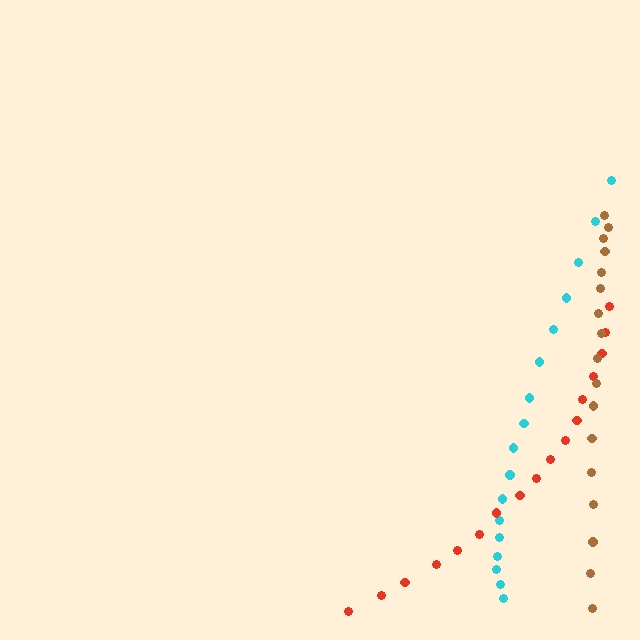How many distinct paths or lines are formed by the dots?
There are 3 distinct paths.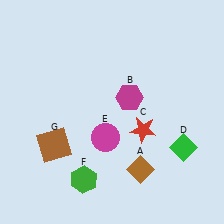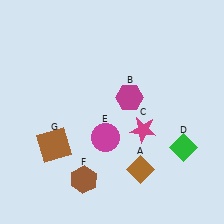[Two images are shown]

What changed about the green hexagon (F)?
In Image 1, F is green. In Image 2, it changed to brown.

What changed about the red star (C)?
In Image 1, C is red. In Image 2, it changed to magenta.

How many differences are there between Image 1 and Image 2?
There are 2 differences between the two images.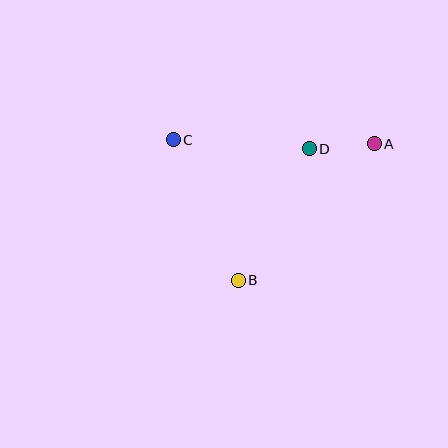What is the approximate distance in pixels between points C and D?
The distance between C and D is approximately 137 pixels.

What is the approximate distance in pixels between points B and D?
The distance between B and D is approximately 149 pixels.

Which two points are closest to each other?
Points A and D are closest to each other.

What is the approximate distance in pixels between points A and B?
The distance between A and B is approximately 192 pixels.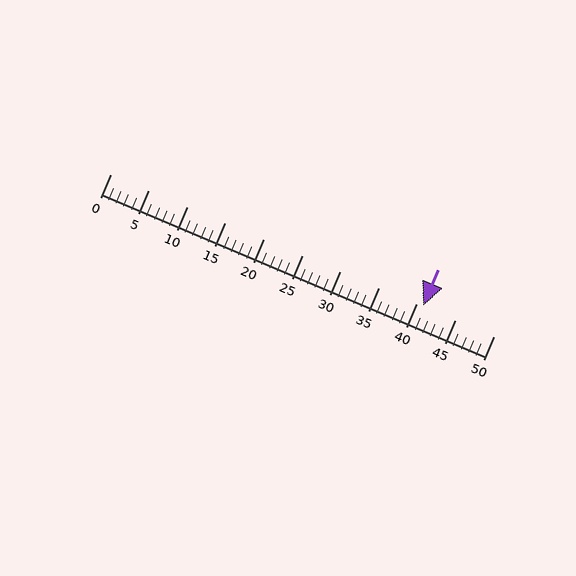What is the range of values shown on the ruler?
The ruler shows values from 0 to 50.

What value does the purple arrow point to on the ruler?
The purple arrow points to approximately 41.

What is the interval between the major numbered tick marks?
The major tick marks are spaced 5 units apart.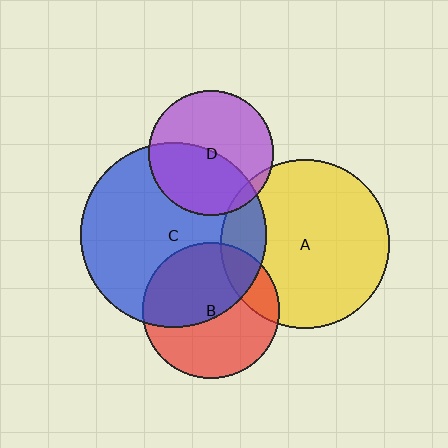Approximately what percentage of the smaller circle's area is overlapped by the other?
Approximately 50%.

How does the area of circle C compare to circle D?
Approximately 2.2 times.